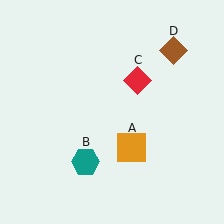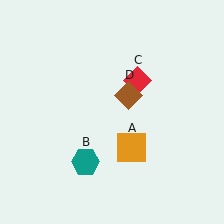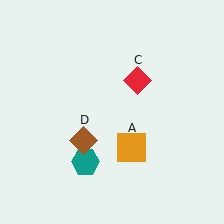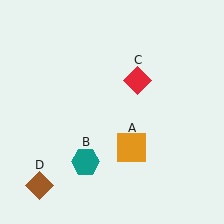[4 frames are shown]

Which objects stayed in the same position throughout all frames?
Orange square (object A) and teal hexagon (object B) and red diamond (object C) remained stationary.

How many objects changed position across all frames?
1 object changed position: brown diamond (object D).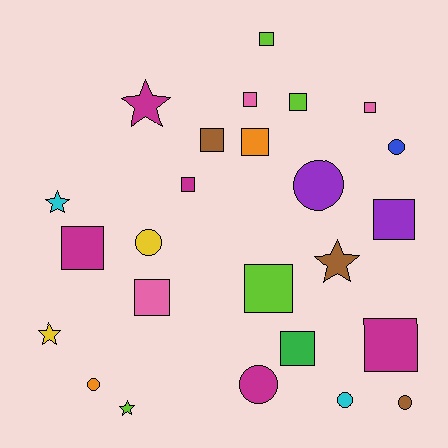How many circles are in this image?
There are 7 circles.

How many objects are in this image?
There are 25 objects.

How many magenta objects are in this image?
There are 5 magenta objects.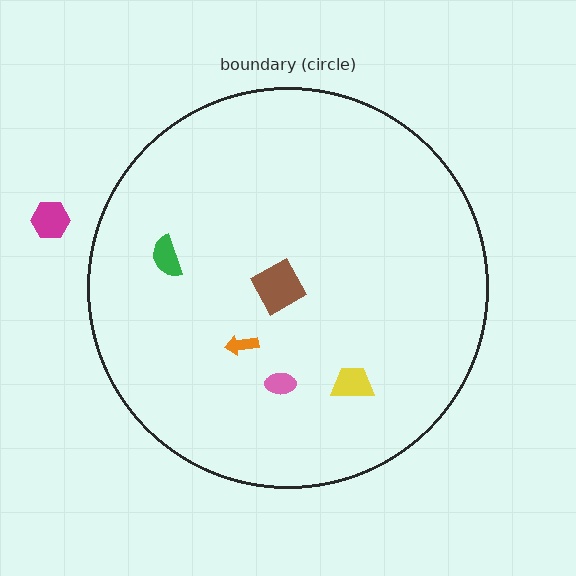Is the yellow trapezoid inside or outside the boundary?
Inside.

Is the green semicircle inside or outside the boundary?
Inside.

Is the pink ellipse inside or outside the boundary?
Inside.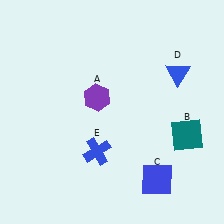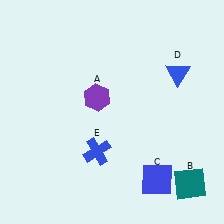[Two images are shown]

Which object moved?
The teal square (B) moved down.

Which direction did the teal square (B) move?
The teal square (B) moved down.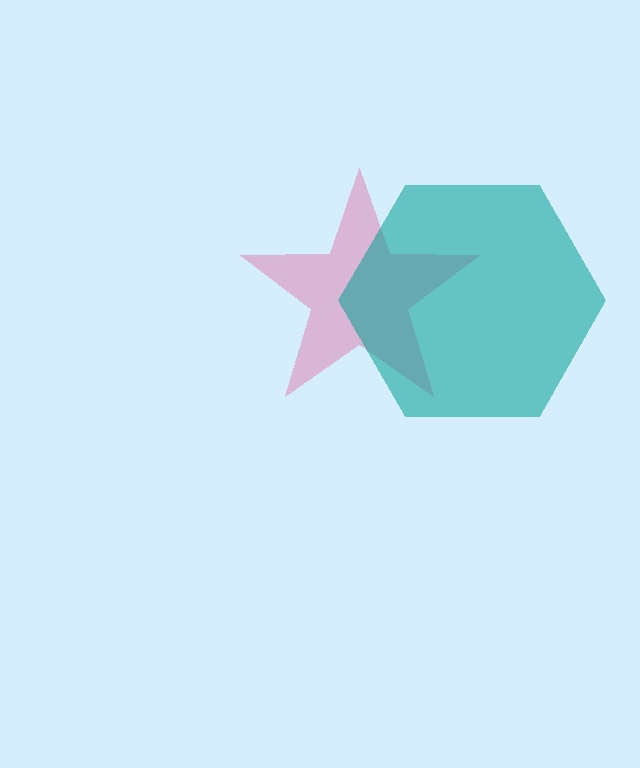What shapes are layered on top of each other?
The layered shapes are: a pink star, a teal hexagon.